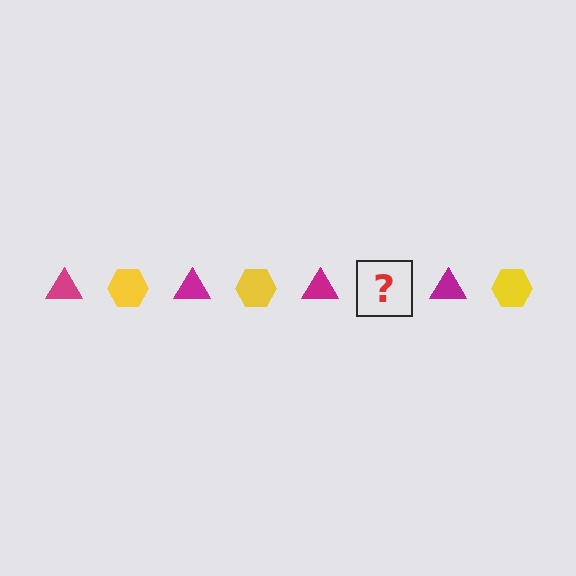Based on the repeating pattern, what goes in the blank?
The blank should be a yellow hexagon.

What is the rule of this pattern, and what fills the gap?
The rule is that the pattern alternates between magenta triangle and yellow hexagon. The gap should be filled with a yellow hexagon.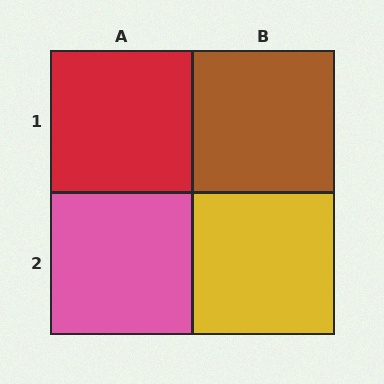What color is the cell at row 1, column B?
Brown.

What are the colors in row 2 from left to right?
Pink, yellow.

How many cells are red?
1 cell is red.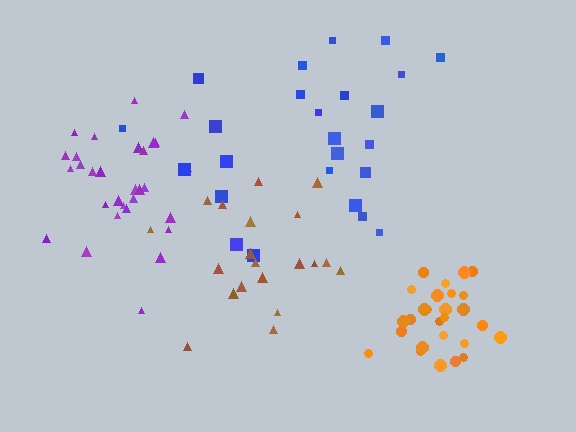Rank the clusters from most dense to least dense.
orange, purple, blue, brown.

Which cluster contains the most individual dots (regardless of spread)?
Purple (30).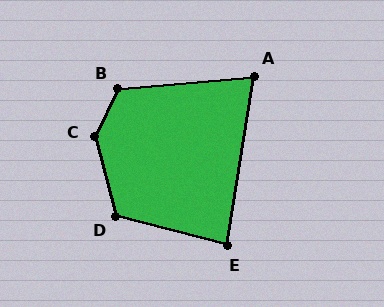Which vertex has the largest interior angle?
C, at approximately 140 degrees.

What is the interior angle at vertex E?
Approximately 84 degrees (acute).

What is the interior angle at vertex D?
Approximately 120 degrees (obtuse).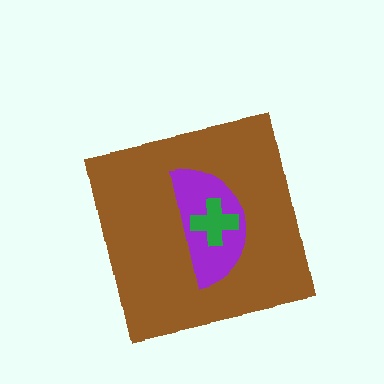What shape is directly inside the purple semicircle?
The green cross.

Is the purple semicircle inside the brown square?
Yes.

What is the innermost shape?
The green cross.